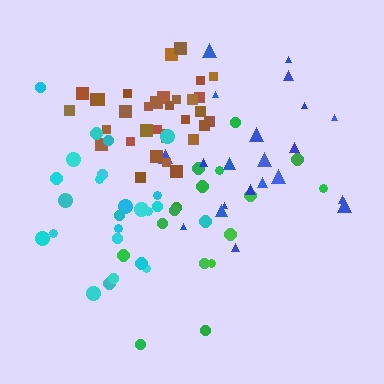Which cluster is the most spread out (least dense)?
Green.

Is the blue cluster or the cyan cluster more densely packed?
Cyan.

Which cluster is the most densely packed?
Brown.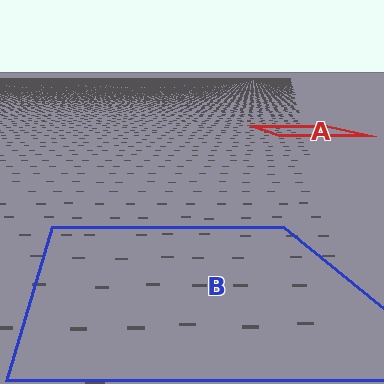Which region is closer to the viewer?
Region B is closer. The texture elements there are larger and more spread out.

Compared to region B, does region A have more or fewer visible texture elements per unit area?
Region A has more texture elements per unit area — they are packed more densely because it is farther away.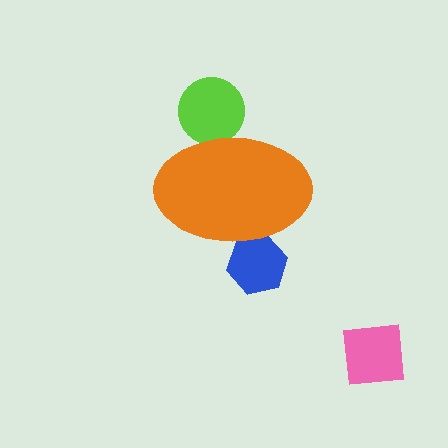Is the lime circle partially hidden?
Yes, the lime circle is partially hidden behind the orange ellipse.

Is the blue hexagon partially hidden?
Yes, the blue hexagon is partially hidden behind the orange ellipse.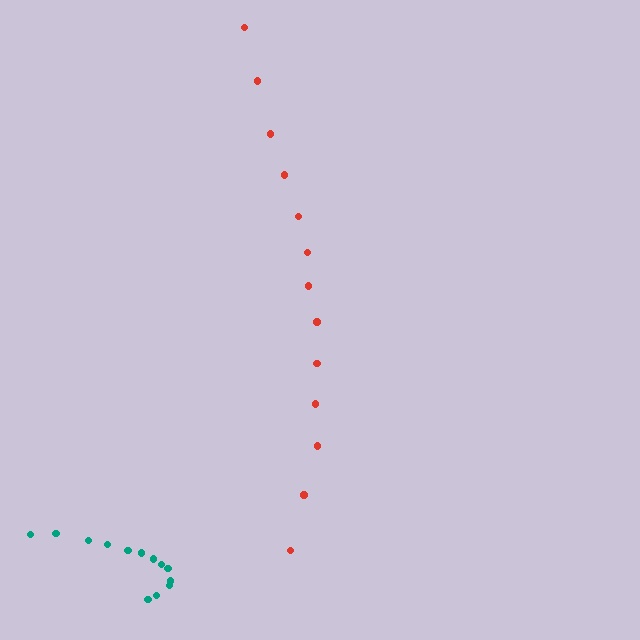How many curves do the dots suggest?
There are 2 distinct paths.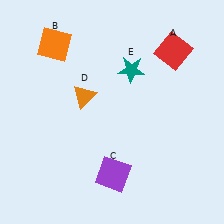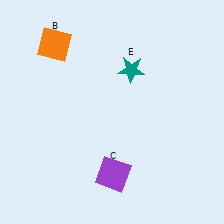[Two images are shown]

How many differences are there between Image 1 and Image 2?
There are 2 differences between the two images.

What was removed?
The orange triangle (D), the red square (A) were removed in Image 2.